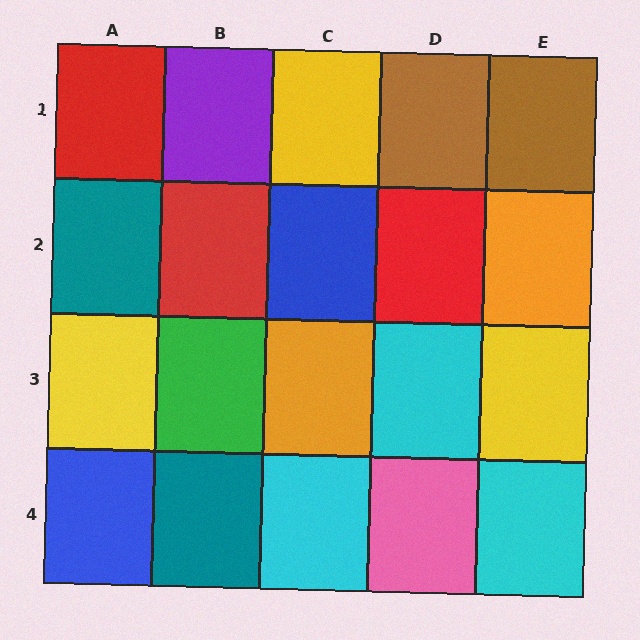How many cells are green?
1 cell is green.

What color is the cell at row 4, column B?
Teal.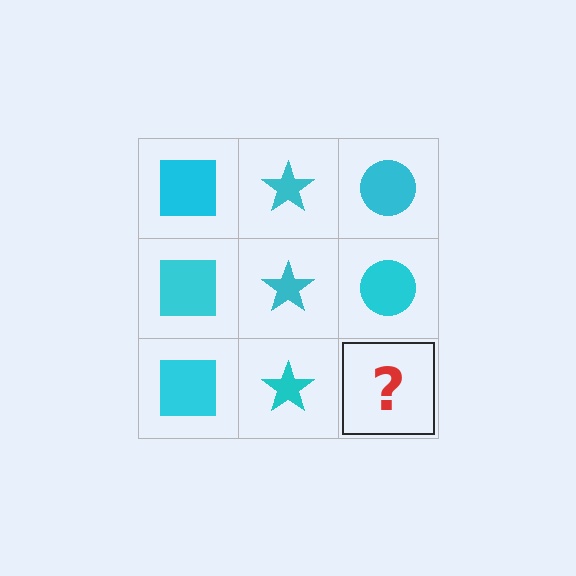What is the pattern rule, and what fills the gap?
The rule is that each column has a consistent shape. The gap should be filled with a cyan circle.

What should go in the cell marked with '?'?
The missing cell should contain a cyan circle.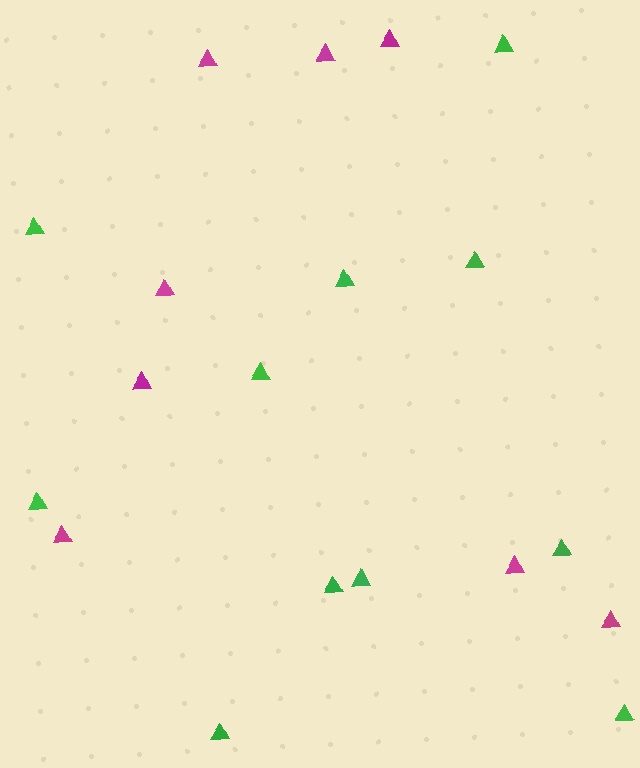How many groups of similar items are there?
There are 2 groups: one group of magenta triangles (8) and one group of green triangles (11).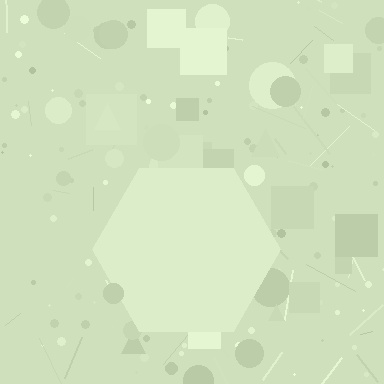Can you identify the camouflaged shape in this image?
The camouflaged shape is a hexagon.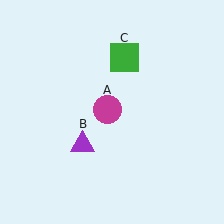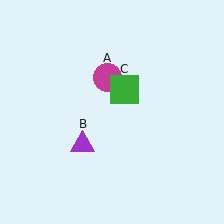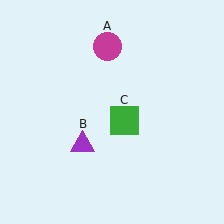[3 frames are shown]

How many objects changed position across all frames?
2 objects changed position: magenta circle (object A), green square (object C).